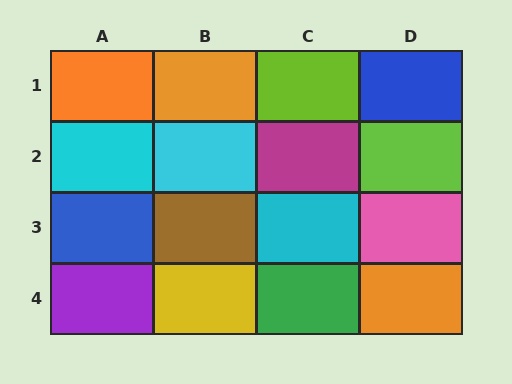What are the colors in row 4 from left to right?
Purple, yellow, green, orange.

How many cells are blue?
2 cells are blue.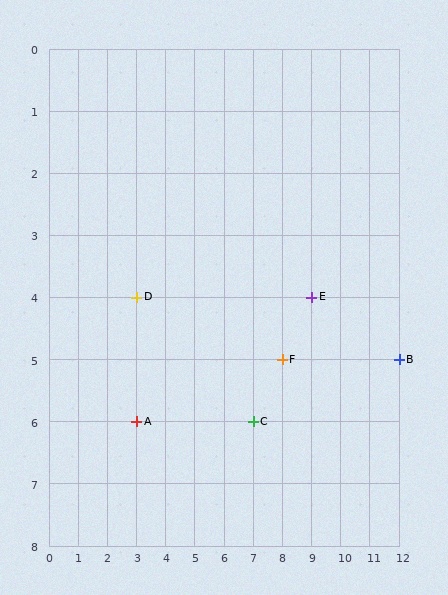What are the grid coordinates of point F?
Point F is at grid coordinates (8, 5).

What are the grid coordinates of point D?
Point D is at grid coordinates (3, 4).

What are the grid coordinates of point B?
Point B is at grid coordinates (12, 5).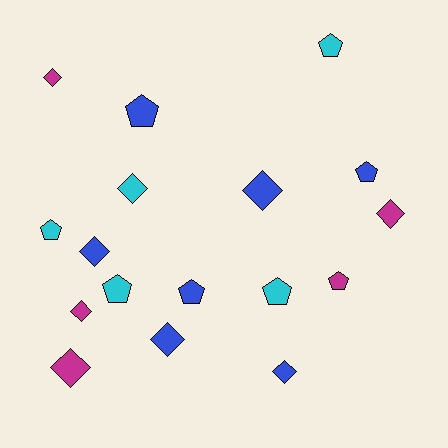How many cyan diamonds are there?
There is 1 cyan diamond.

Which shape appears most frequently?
Diamond, with 9 objects.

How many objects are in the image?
There are 17 objects.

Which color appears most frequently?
Blue, with 7 objects.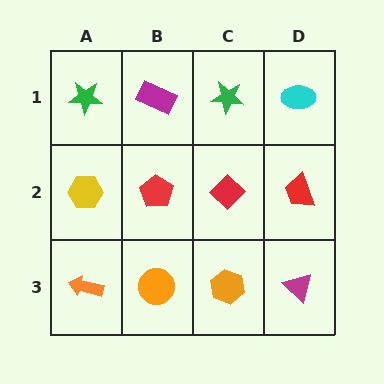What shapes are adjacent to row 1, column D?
A red trapezoid (row 2, column D), a green star (row 1, column C).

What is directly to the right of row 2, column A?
A red pentagon.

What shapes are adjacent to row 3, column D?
A red trapezoid (row 2, column D), an orange hexagon (row 3, column C).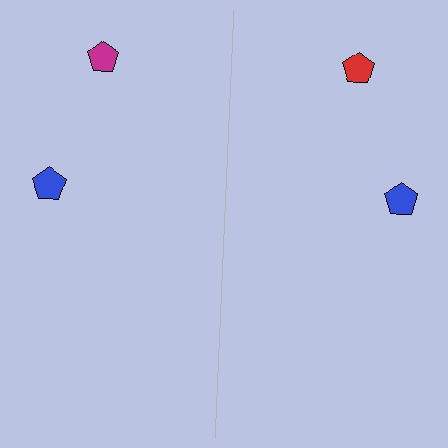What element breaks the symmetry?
The red pentagon on the right side breaks the symmetry — its mirror counterpart is magenta.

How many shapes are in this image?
There are 4 shapes in this image.